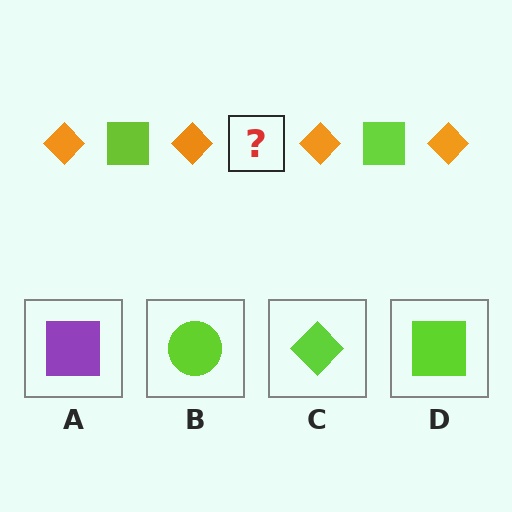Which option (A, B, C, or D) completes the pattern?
D.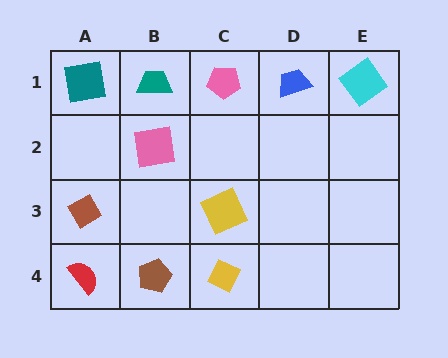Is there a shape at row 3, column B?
No, that cell is empty.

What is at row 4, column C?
A yellow diamond.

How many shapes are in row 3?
2 shapes.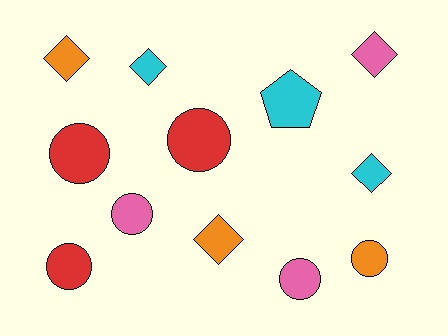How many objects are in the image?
There are 12 objects.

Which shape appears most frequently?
Circle, with 6 objects.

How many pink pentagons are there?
There are no pink pentagons.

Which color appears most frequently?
Cyan, with 3 objects.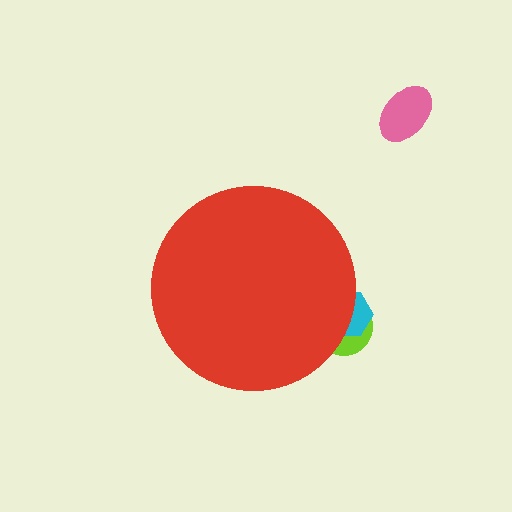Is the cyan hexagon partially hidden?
Yes, the cyan hexagon is partially hidden behind the red circle.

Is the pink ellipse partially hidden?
No, the pink ellipse is fully visible.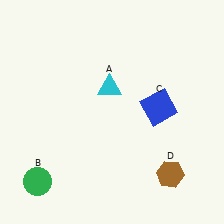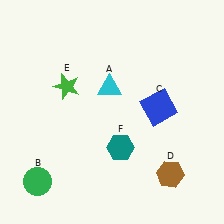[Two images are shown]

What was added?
A green star (E), a teal hexagon (F) were added in Image 2.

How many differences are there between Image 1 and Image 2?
There are 2 differences between the two images.